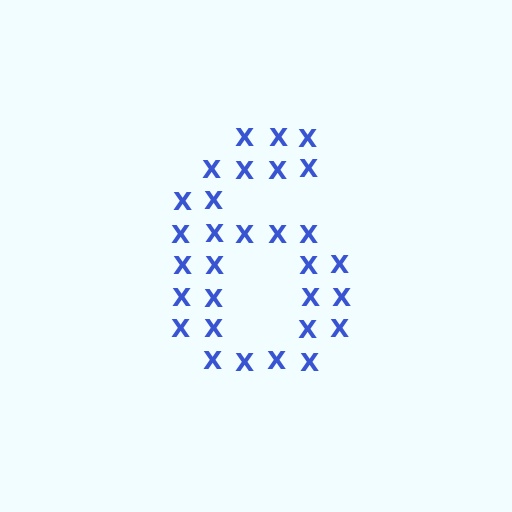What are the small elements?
The small elements are letter X's.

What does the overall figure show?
The overall figure shows the digit 6.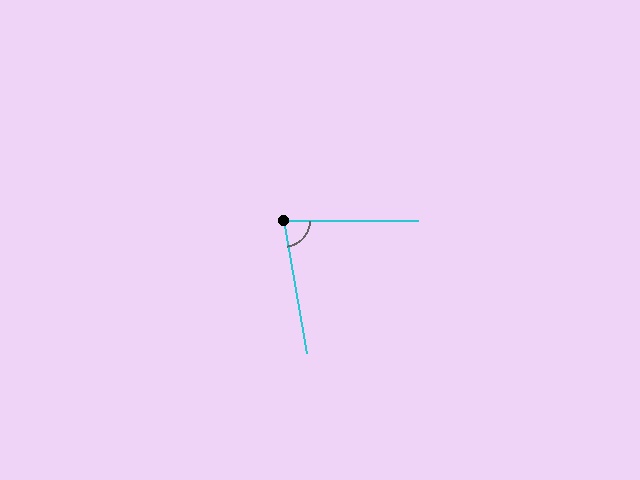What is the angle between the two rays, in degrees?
Approximately 80 degrees.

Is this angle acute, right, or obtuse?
It is acute.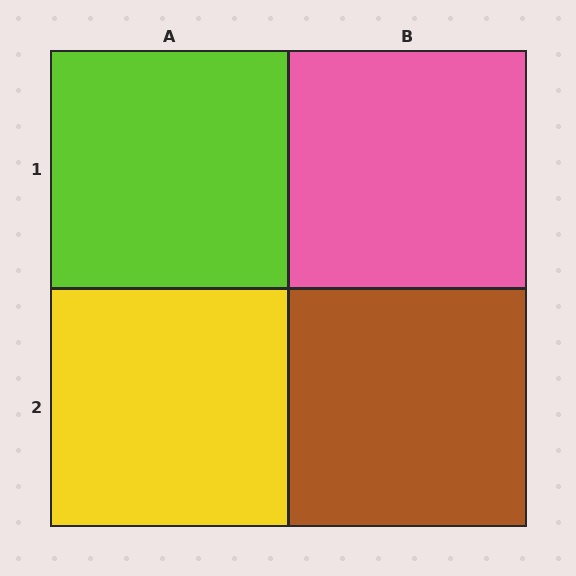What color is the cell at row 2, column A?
Yellow.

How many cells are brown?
1 cell is brown.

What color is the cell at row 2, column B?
Brown.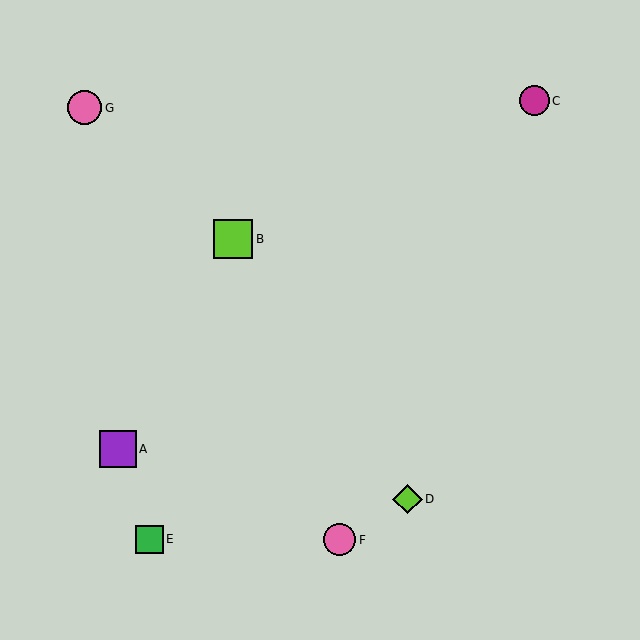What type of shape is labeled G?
Shape G is a pink circle.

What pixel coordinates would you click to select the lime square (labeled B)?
Click at (233, 239) to select the lime square B.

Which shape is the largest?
The lime square (labeled B) is the largest.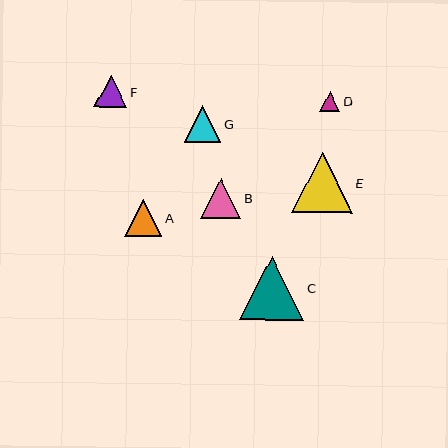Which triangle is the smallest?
Triangle D is the smallest with a size of approximately 20 pixels.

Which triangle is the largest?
Triangle C is the largest with a size of approximately 64 pixels.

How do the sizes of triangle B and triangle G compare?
Triangle B and triangle G are approximately the same size.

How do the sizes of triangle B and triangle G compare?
Triangle B and triangle G are approximately the same size.